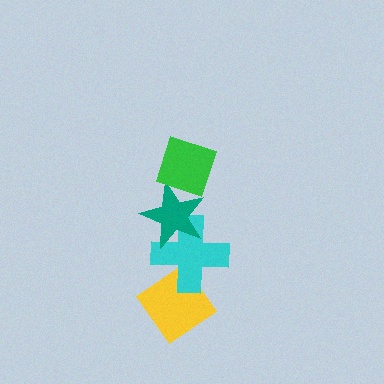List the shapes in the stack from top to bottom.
From top to bottom: the green diamond, the teal star, the cyan cross, the yellow diamond.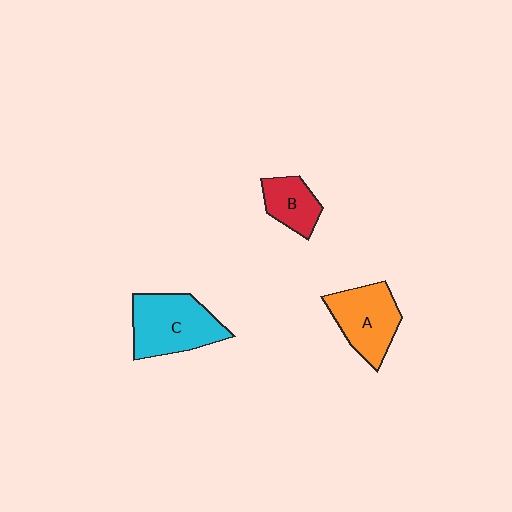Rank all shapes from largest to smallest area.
From largest to smallest: C (cyan), A (orange), B (red).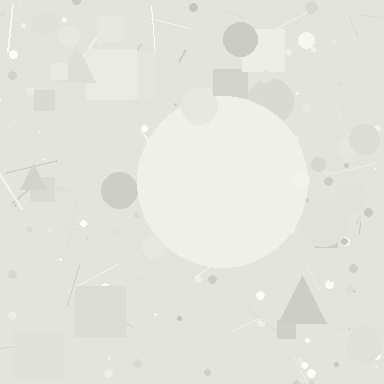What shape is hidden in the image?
A circle is hidden in the image.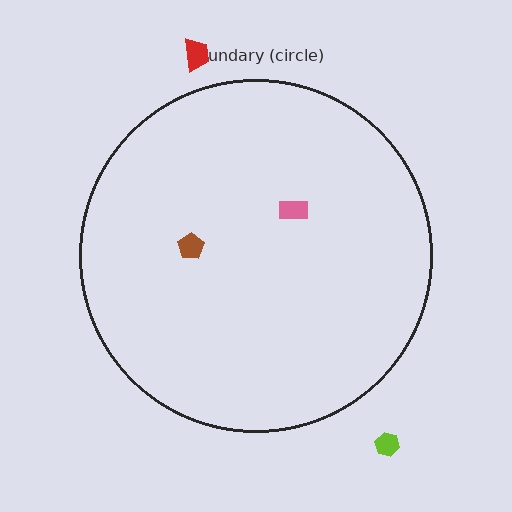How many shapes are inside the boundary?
2 inside, 2 outside.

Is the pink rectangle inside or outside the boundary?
Inside.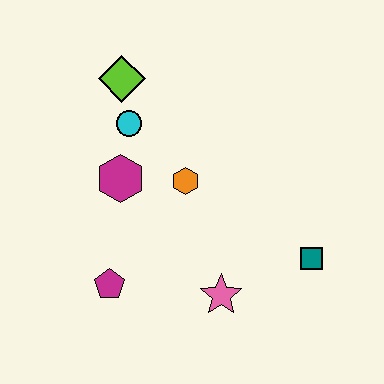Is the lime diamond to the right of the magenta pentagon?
Yes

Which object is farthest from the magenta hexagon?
The teal square is farthest from the magenta hexagon.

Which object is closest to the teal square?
The pink star is closest to the teal square.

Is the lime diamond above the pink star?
Yes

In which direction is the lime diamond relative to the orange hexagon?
The lime diamond is above the orange hexagon.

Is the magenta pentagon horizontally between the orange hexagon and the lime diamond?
No